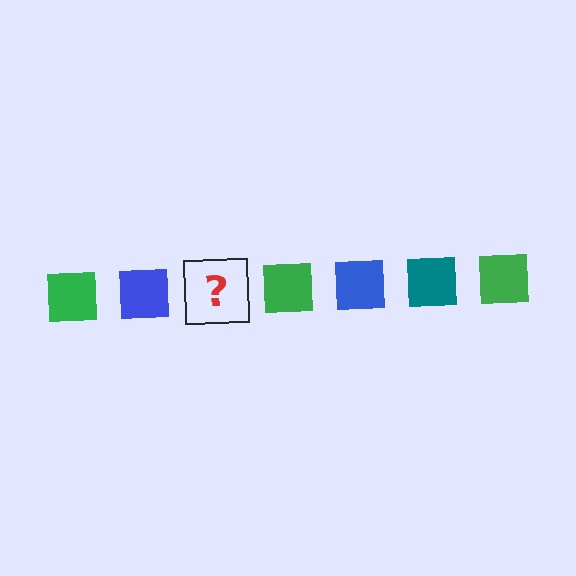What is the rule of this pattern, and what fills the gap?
The rule is that the pattern cycles through green, blue, teal squares. The gap should be filled with a teal square.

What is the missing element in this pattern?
The missing element is a teal square.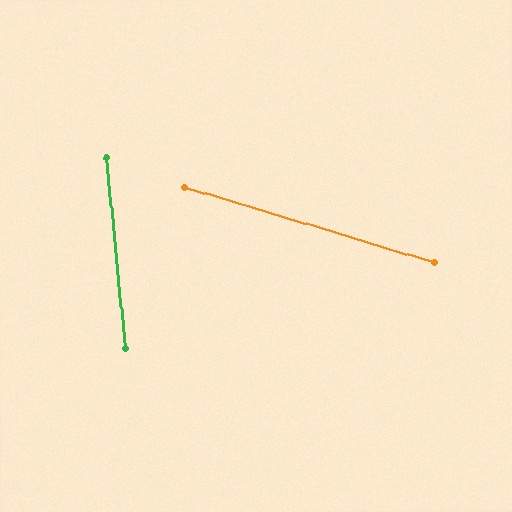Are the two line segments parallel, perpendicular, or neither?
Neither parallel nor perpendicular — they differ by about 68°.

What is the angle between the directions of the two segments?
Approximately 68 degrees.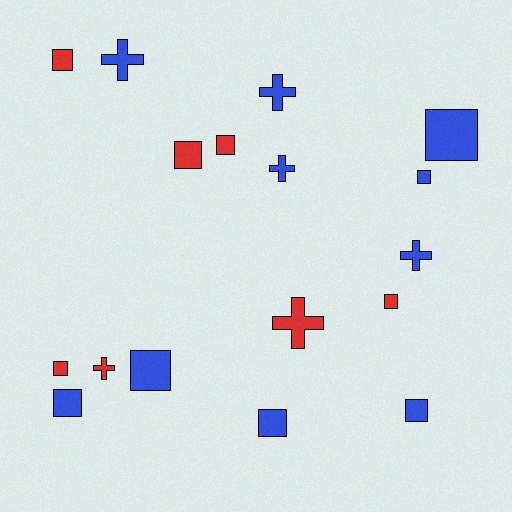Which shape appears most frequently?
Square, with 11 objects.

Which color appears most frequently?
Blue, with 10 objects.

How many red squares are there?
There are 5 red squares.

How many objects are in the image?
There are 17 objects.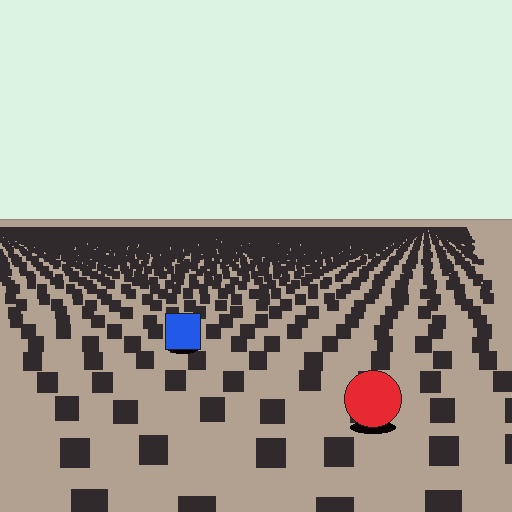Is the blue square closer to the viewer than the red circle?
No. The red circle is closer — you can tell from the texture gradient: the ground texture is coarser near it.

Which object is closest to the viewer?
The red circle is closest. The texture marks near it are larger and more spread out.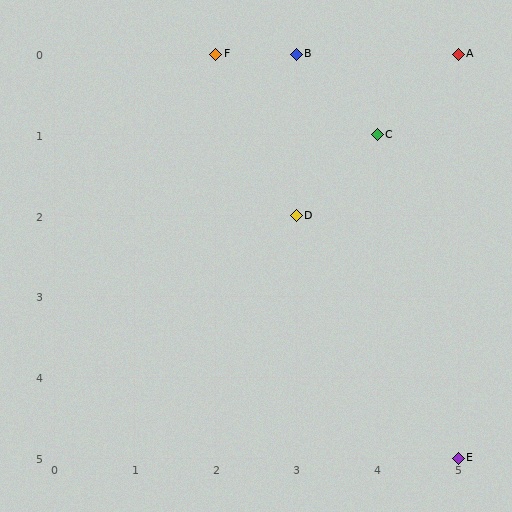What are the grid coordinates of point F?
Point F is at grid coordinates (2, 0).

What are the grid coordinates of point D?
Point D is at grid coordinates (3, 2).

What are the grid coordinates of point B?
Point B is at grid coordinates (3, 0).